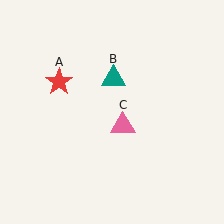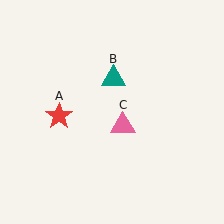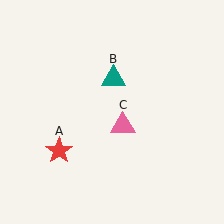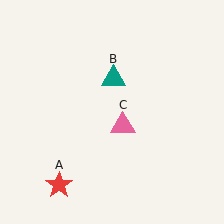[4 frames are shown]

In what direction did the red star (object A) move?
The red star (object A) moved down.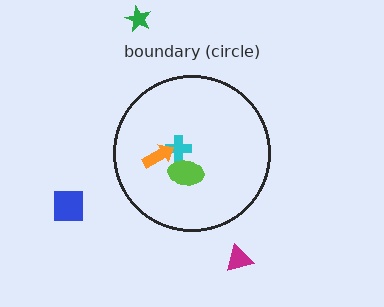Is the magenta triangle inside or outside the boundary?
Outside.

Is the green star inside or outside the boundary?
Outside.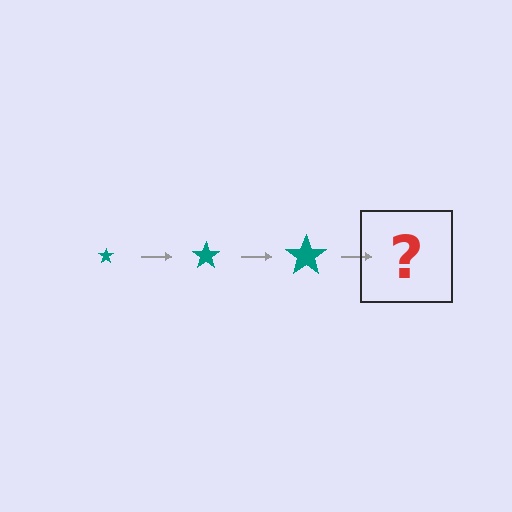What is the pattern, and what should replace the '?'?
The pattern is that the star gets progressively larger each step. The '?' should be a teal star, larger than the previous one.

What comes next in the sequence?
The next element should be a teal star, larger than the previous one.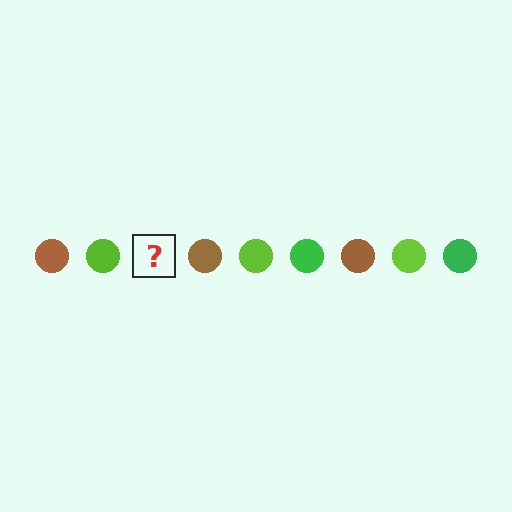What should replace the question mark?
The question mark should be replaced with a green circle.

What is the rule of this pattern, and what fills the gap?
The rule is that the pattern cycles through brown, lime, green circles. The gap should be filled with a green circle.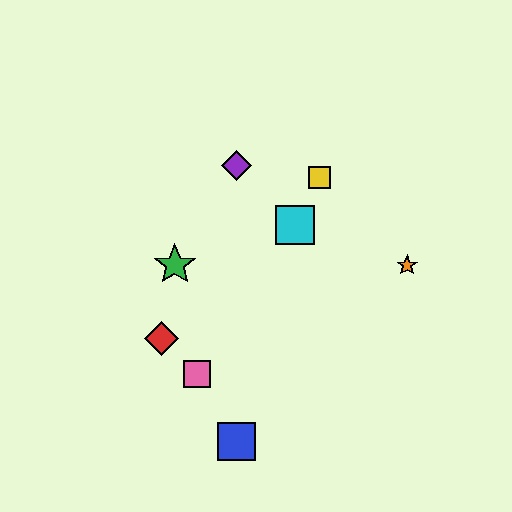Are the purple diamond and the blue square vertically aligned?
Yes, both are at x≈237.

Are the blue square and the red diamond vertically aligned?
No, the blue square is at x≈237 and the red diamond is at x≈162.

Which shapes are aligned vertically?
The blue square, the purple diamond are aligned vertically.